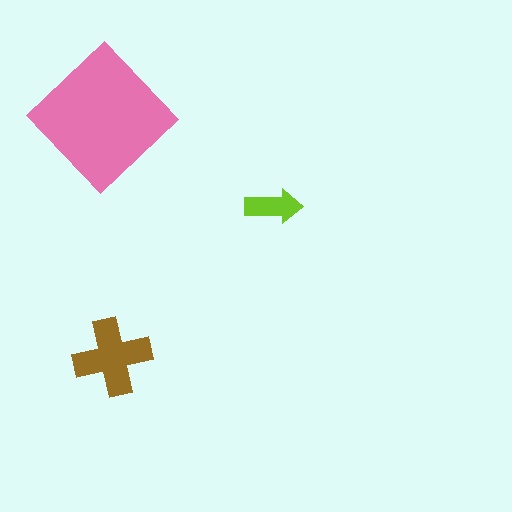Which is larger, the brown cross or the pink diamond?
The pink diamond.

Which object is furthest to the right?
The lime arrow is rightmost.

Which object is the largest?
The pink diamond.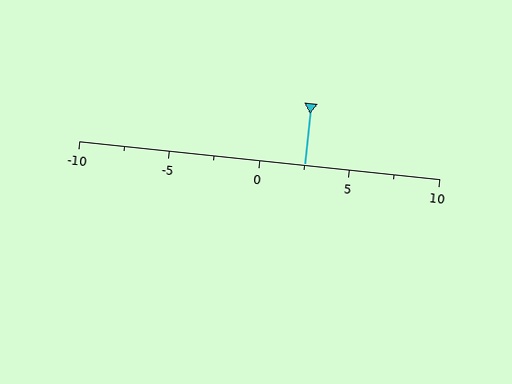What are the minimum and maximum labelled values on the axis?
The axis runs from -10 to 10.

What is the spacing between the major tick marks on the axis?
The major ticks are spaced 5 apart.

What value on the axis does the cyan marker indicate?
The marker indicates approximately 2.5.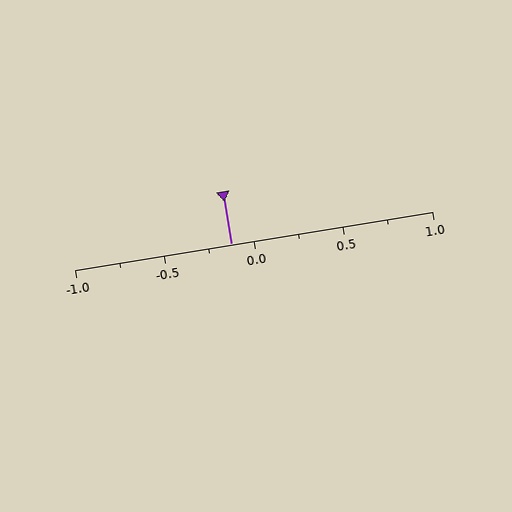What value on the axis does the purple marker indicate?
The marker indicates approximately -0.12.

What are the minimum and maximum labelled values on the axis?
The axis runs from -1.0 to 1.0.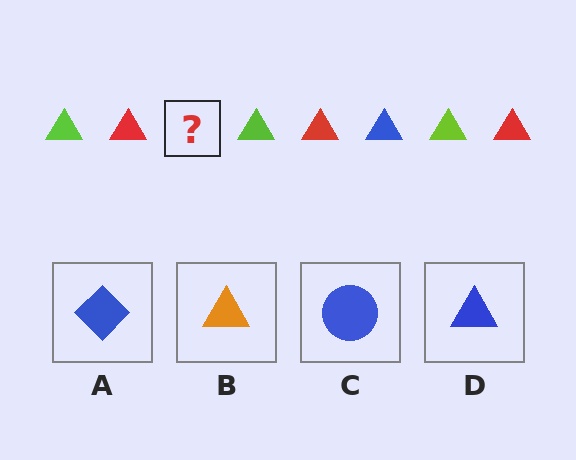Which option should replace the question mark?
Option D.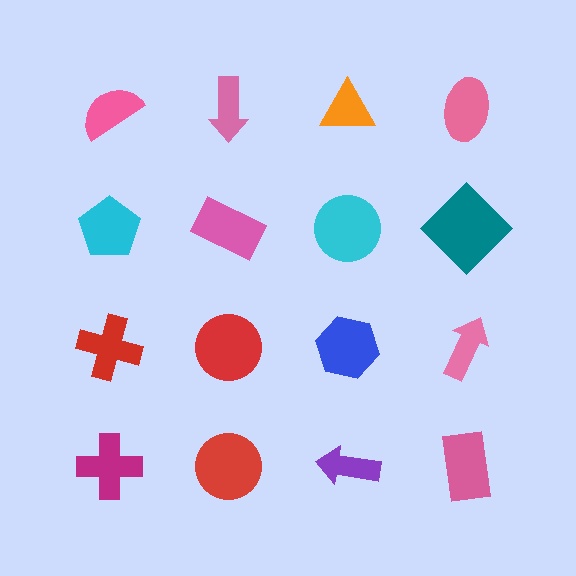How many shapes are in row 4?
4 shapes.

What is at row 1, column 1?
A pink semicircle.